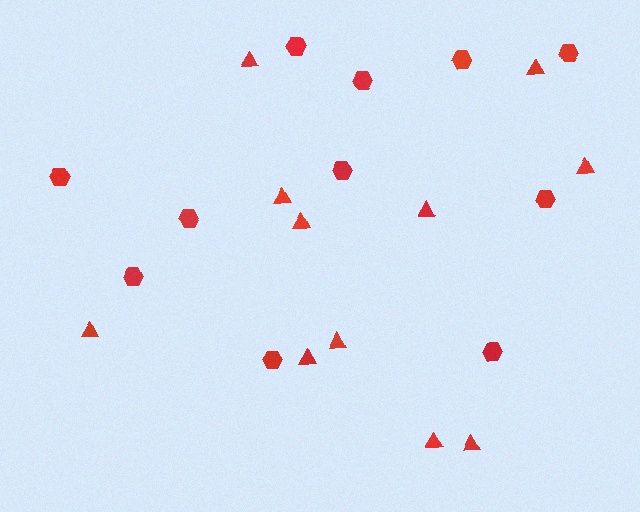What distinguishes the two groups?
There are 2 groups: one group of triangles (11) and one group of hexagons (11).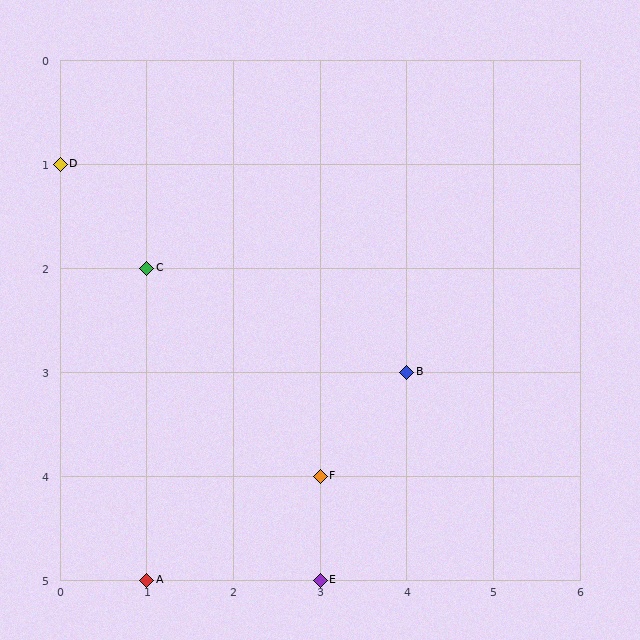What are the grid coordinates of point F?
Point F is at grid coordinates (3, 4).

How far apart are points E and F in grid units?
Points E and F are 1 row apart.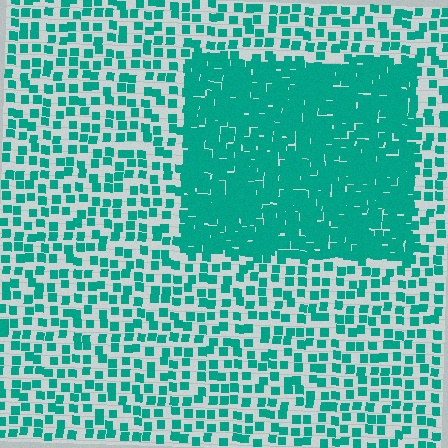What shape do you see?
I see a rectangle.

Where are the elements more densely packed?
The elements are more densely packed inside the rectangle boundary.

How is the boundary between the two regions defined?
The boundary is defined by a change in element density (approximately 2.7x ratio). All elements are the same color, size, and shape.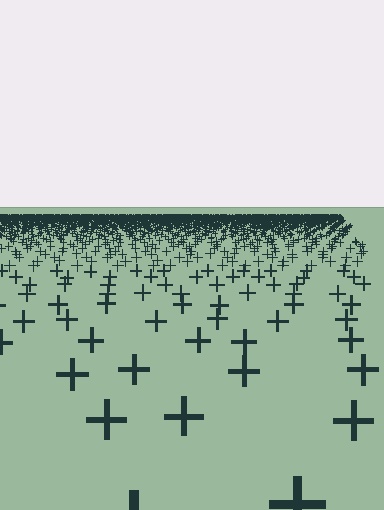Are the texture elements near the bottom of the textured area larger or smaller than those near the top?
Larger. Near the bottom, elements are closer to the viewer and appear at a bigger on-screen size.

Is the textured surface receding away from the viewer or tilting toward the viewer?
The surface is receding away from the viewer. Texture elements get smaller and denser toward the top.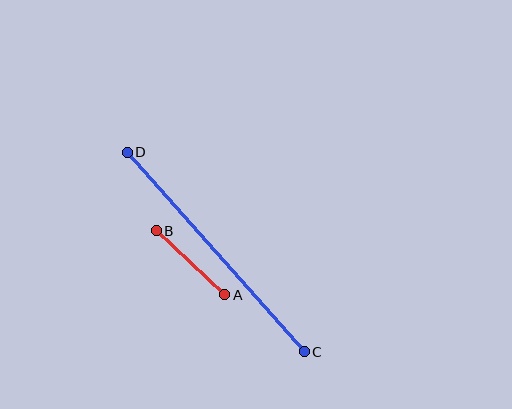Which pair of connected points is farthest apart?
Points C and D are farthest apart.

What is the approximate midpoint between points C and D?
The midpoint is at approximately (216, 252) pixels.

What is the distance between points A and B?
The distance is approximately 94 pixels.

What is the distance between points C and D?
The distance is approximately 267 pixels.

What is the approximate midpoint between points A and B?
The midpoint is at approximately (190, 263) pixels.